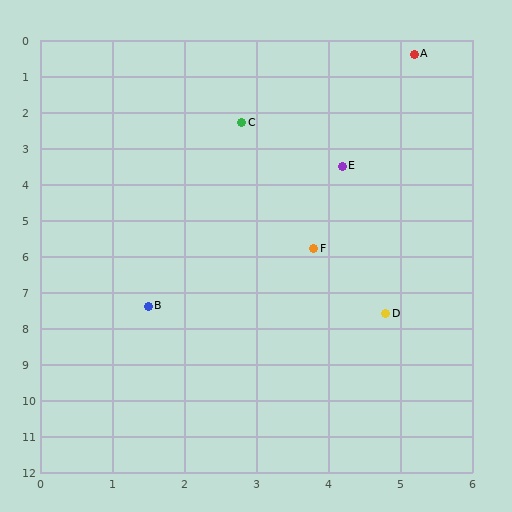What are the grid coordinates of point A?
Point A is at approximately (5.2, 0.4).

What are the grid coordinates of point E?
Point E is at approximately (4.2, 3.5).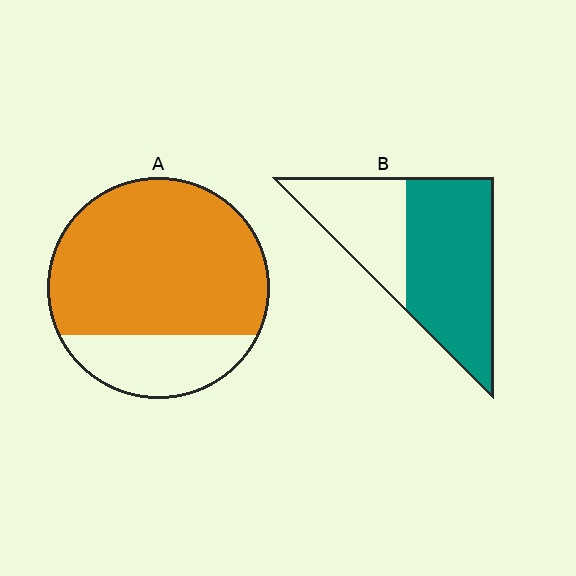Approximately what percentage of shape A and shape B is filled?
A is approximately 75% and B is approximately 65%.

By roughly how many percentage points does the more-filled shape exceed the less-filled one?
By roughly 15 percentage points (A over B).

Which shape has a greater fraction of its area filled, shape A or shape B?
Shape A.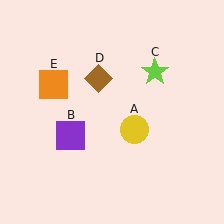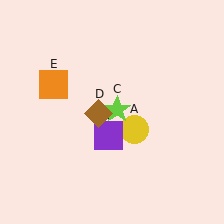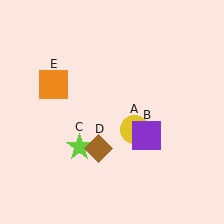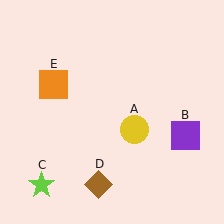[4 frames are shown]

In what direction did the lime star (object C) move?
The lime star (object C) moved down and to the left.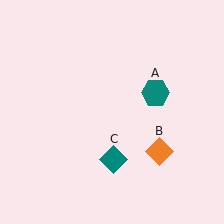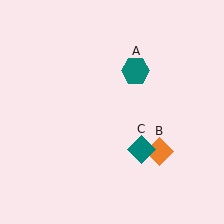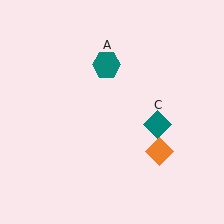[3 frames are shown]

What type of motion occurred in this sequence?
The teal hexagon (object A), teal diamond (object C) rotated counterclockwise around the center of the scene.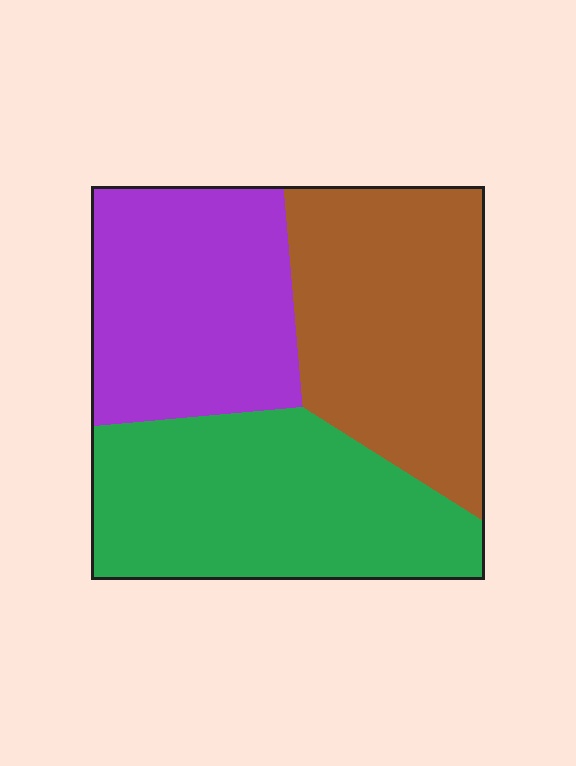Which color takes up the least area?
Purple, at roughly 30%.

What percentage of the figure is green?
Green covers about 35% of the figure.